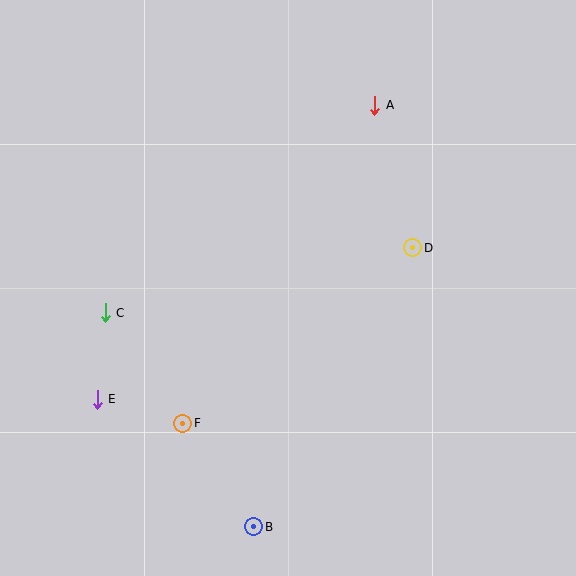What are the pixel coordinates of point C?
Point C is at (105, 313).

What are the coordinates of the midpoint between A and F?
The midpoint between A and F is at (279, 264).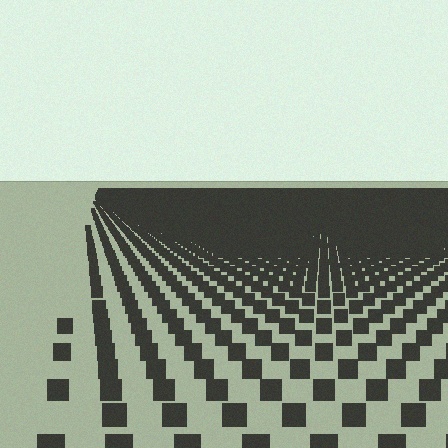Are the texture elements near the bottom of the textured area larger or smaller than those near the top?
Larger. Near the bottom, elements are closer to the viewer and appear at a bigger on-screen size.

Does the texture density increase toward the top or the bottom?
Density increases toward the top.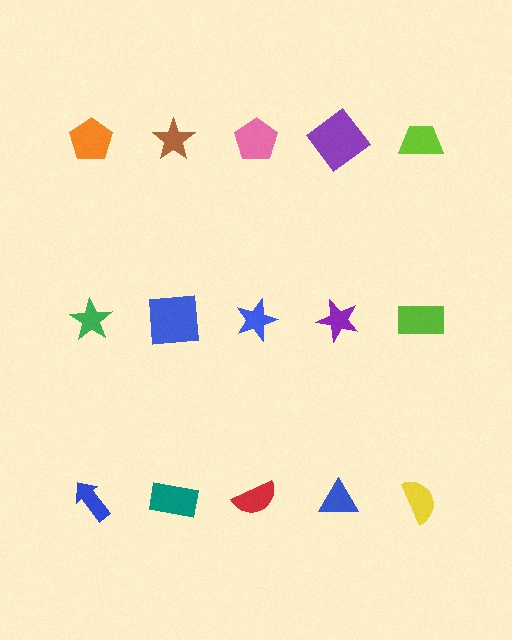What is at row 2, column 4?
A purple star.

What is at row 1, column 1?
An orange pentagon.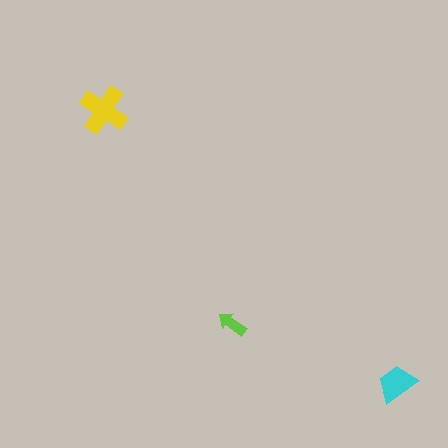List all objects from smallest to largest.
The lime arrow, the cyan trapezoid, the yellow cross.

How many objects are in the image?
There are 3 objects in the image.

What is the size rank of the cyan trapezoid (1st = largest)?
2nd.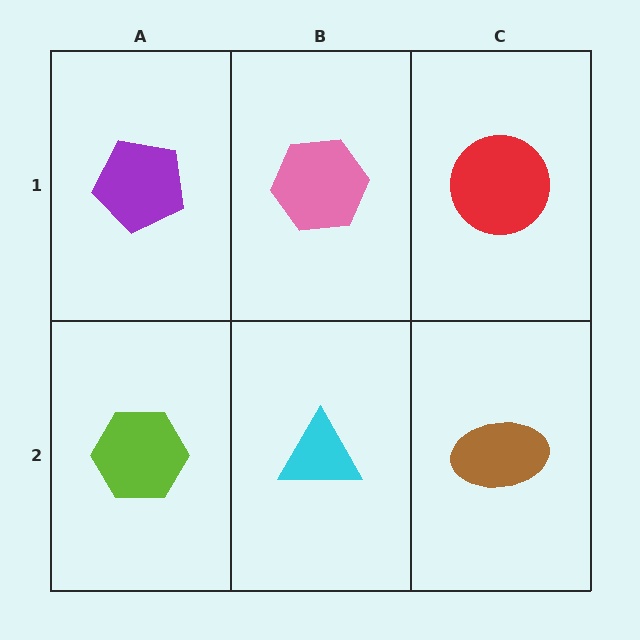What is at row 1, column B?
A pink hexagon.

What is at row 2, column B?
A cyan triangle.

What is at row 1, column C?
A red circle.